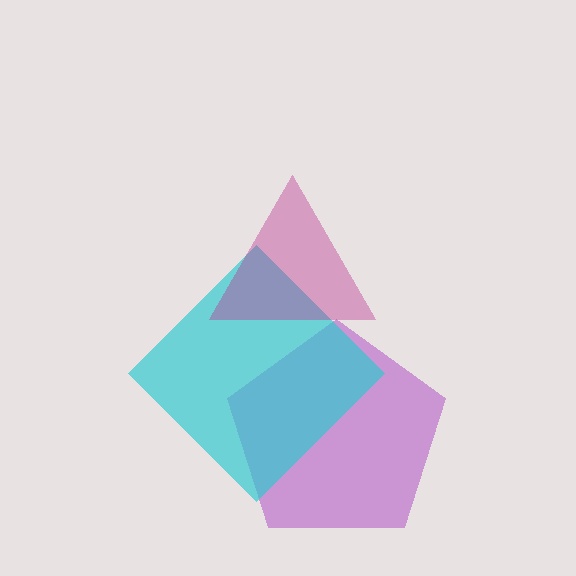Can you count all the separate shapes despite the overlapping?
Yes, there are 3 separate shapes.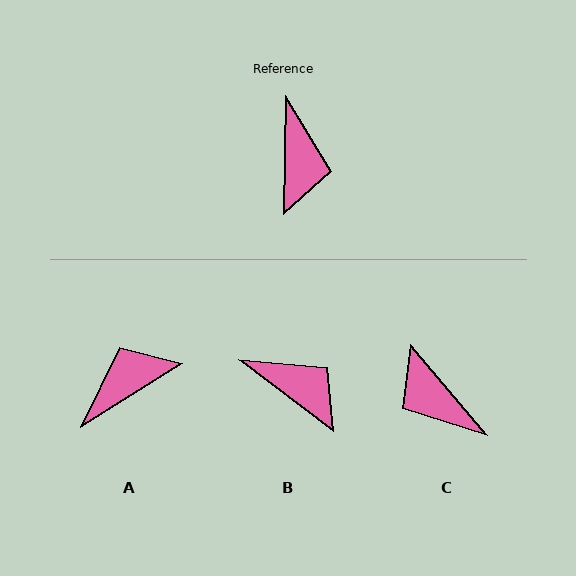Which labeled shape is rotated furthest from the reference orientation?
C, about 139 degrees away.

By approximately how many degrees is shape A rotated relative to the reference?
Approximately 123 degrees counter-clockwise.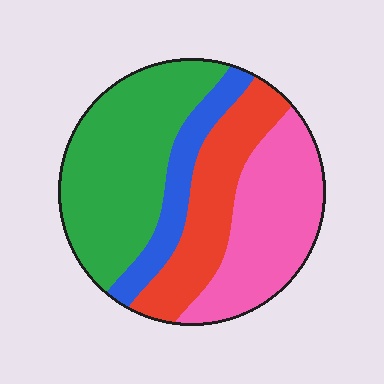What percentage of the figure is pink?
Pink covers 28% of the figure.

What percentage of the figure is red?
Red takes up about one fifth (1/5) of the figure.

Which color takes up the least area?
Blue, at roughly 15%.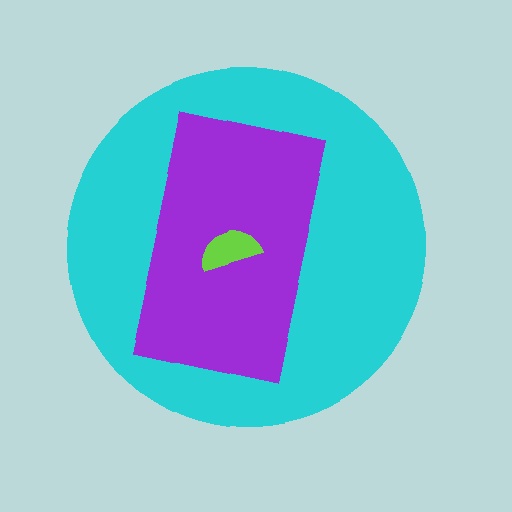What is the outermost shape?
The cyan circle.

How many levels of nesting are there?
3.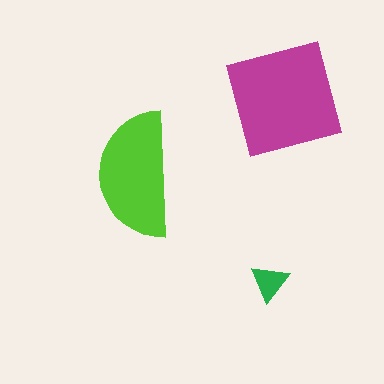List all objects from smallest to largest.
The green triangle, the lime semicircle, the magenta square.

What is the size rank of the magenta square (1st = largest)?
1st.